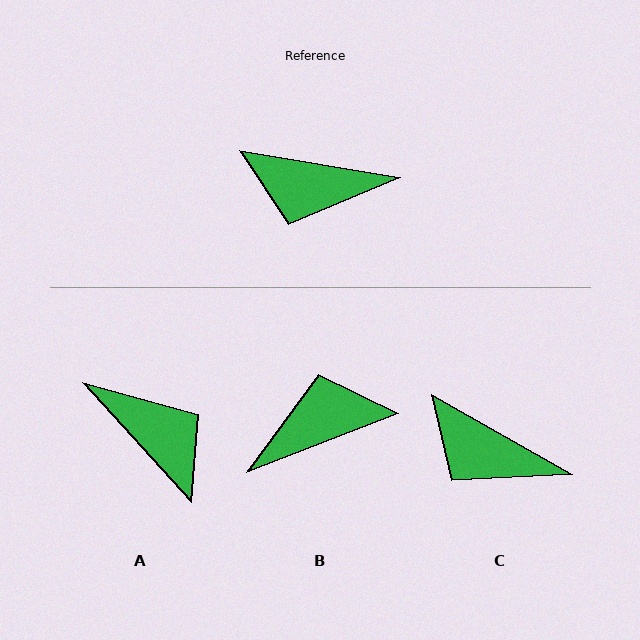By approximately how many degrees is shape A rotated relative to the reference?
Approximately 142 degrees counter-clockwise.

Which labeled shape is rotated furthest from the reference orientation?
B, about 149 degrees away.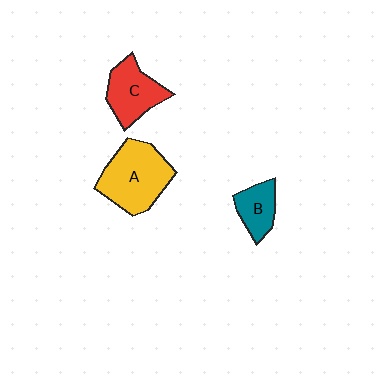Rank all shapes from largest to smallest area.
From largest to smallest: A (yellow), C (red), B (teal).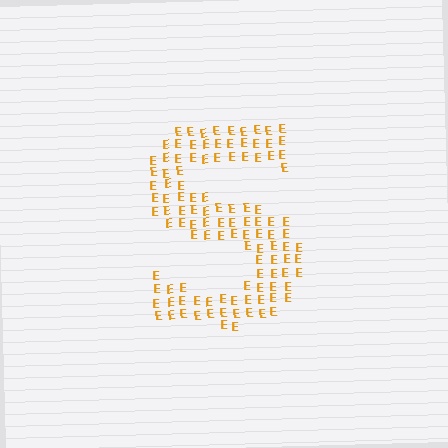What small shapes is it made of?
It is made of small letter E's.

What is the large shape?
The large shape is the letter S.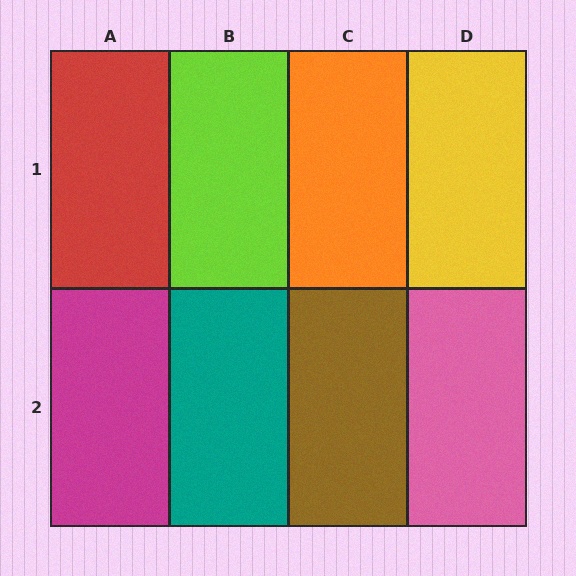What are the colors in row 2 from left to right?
Magenta, teal, brown, pink.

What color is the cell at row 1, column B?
Lime.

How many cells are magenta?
1 cell is magenta.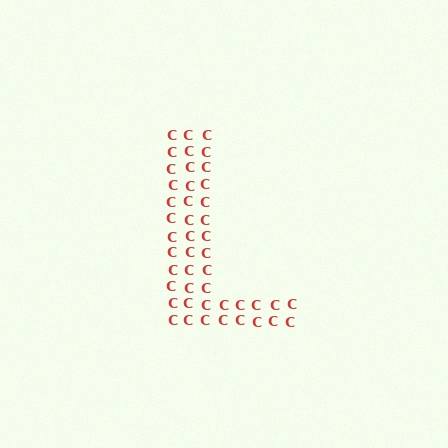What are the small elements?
The small elements are letter C's.